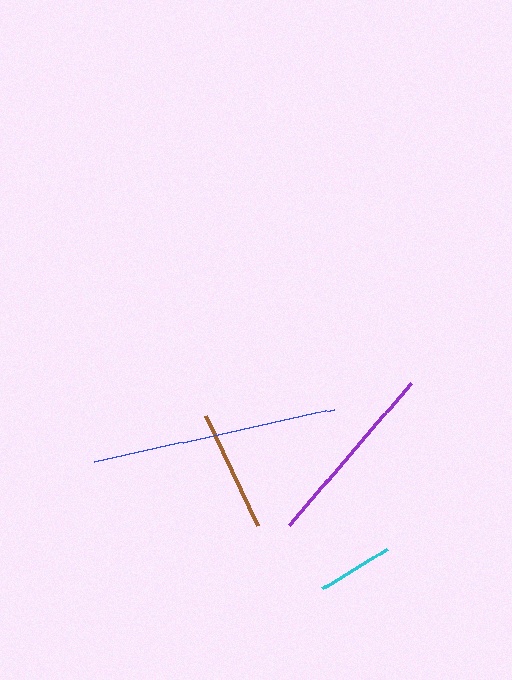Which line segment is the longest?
The blue line is the longest at approximately 245 pixels.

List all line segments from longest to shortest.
From longest to shortest: blue, purple, brown, cyan.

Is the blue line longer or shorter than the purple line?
The blue line is longer than the purple line.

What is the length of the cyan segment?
The cyan segment is approximately 75 pixels long.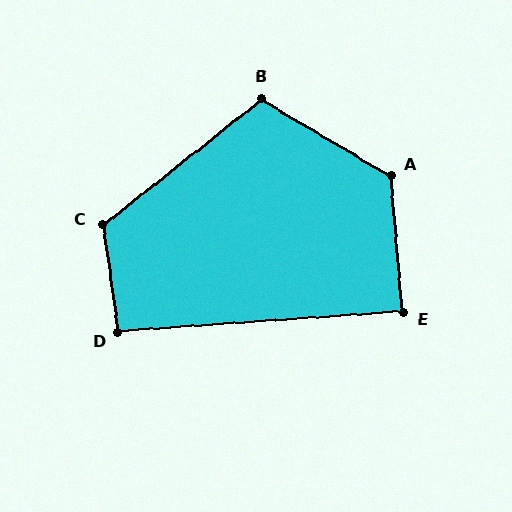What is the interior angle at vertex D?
Approximately 95 degrees (approximately right).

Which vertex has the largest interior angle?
A, at approximately 125 degrees.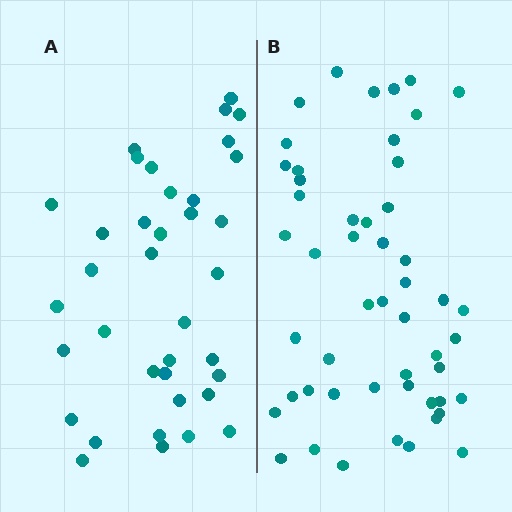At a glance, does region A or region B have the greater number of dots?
Region B (the right region) has more dots.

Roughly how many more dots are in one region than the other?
Region B has approximately 15 more dots than region A.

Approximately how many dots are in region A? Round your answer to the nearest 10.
About 40 dots. (The exact count is 37, which rounds to 40.)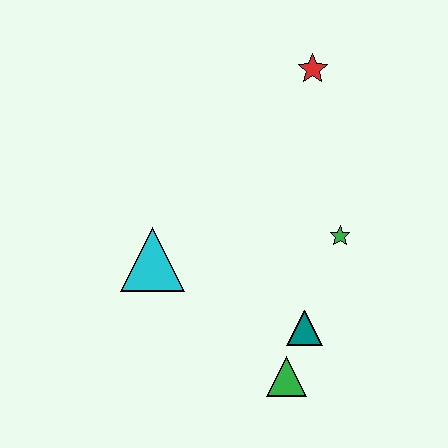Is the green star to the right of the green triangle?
Yes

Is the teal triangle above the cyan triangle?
No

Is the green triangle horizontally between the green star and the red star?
No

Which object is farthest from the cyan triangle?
The red star is farthest from the cyan triangle.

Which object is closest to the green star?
The teal triangle is closest to the green star.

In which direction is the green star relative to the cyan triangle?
The green star is to the right of the cyan triangle.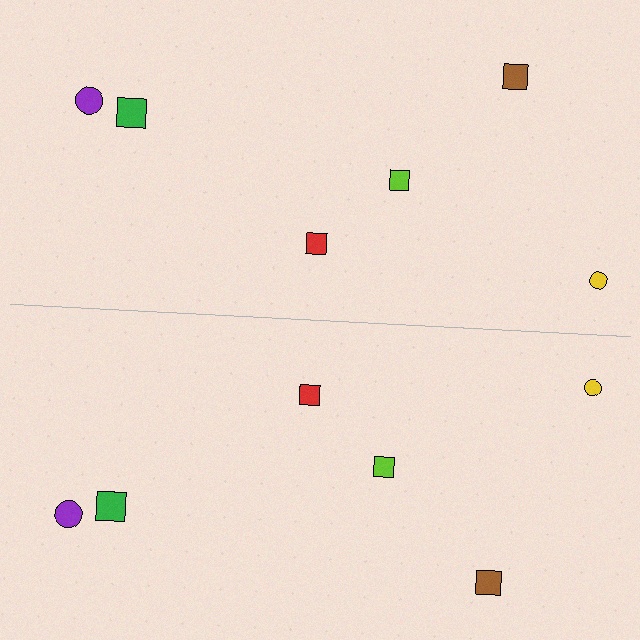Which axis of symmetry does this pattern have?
The pattern has a horizontal axis of symmetry running through the center of the image.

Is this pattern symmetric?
Yes, this pattern has bilateral (reflection) symmetry.